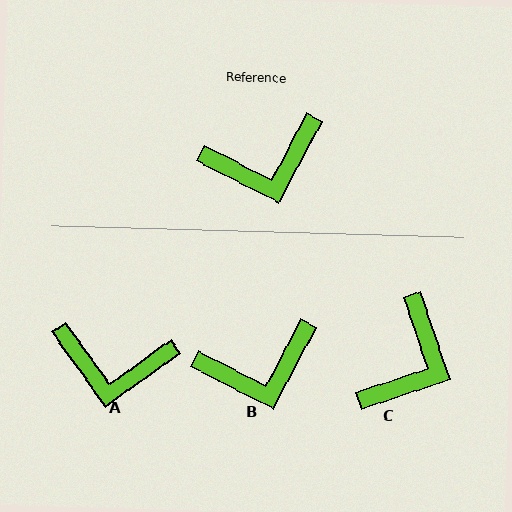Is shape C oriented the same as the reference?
No, it is off by about 46 degrees.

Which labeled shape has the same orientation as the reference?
B.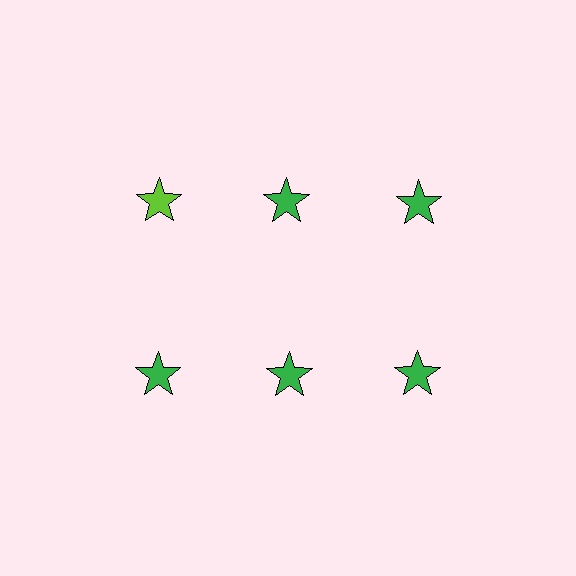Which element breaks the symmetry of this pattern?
The lime star in the top row, leftmost column breaks the symmetry. All other shapes are green stars.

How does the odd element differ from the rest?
It has a different color: lime instead of green.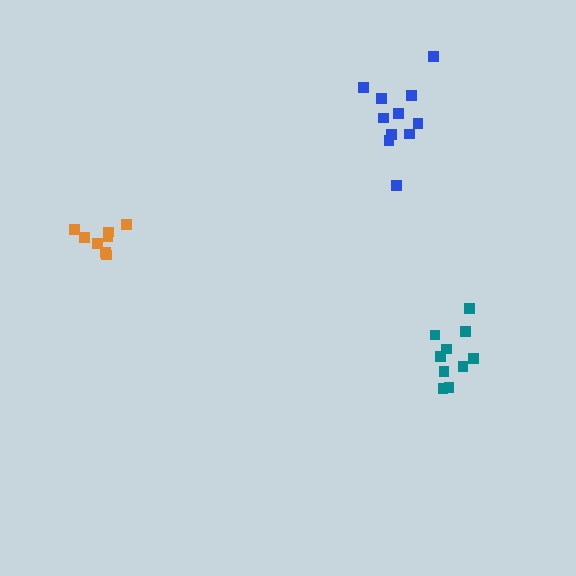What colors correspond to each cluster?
The clusters are colored: teal, blue, orange.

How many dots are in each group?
Group 1: 10 dots, Group 2: 11 dots, Group 3: 8 dots (29 total).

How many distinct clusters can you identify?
There are 3 distinct clusters.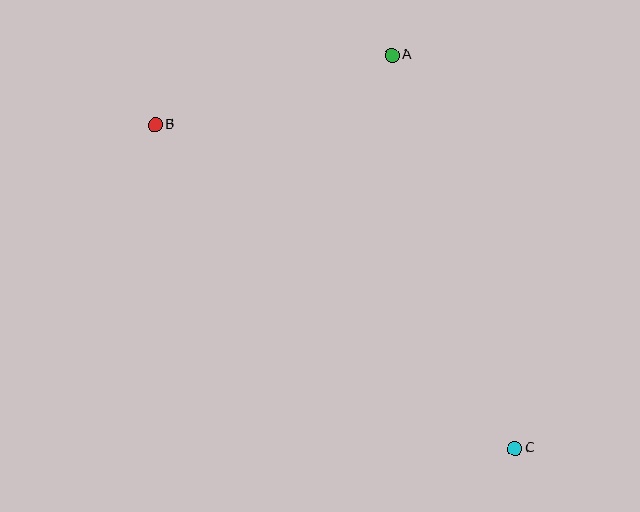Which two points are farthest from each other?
Points B and C are farthest from each other.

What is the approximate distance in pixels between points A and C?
The distance between A and C is approximately 412 pixels.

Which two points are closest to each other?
Points A and B are closest to each other.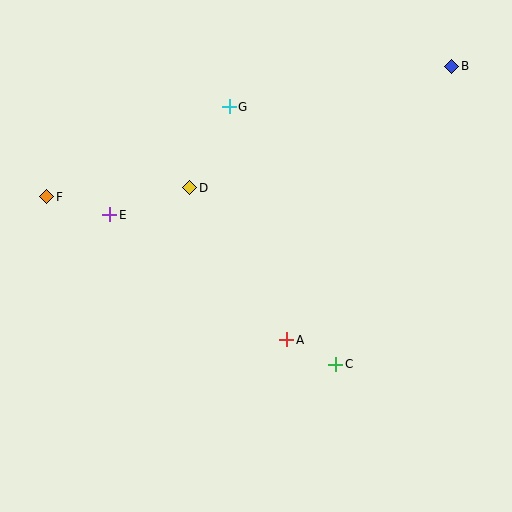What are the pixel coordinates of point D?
Point D is at (190, 188).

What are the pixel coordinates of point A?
Point A is at (287, 340).